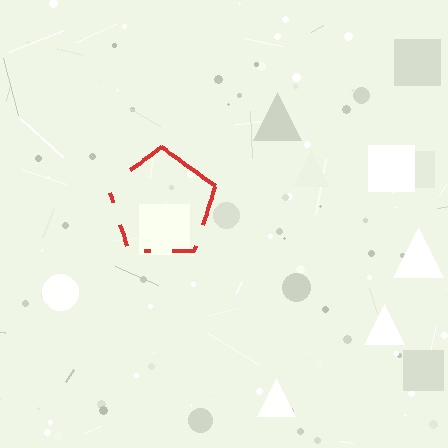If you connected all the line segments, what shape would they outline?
They would outline a pentagon.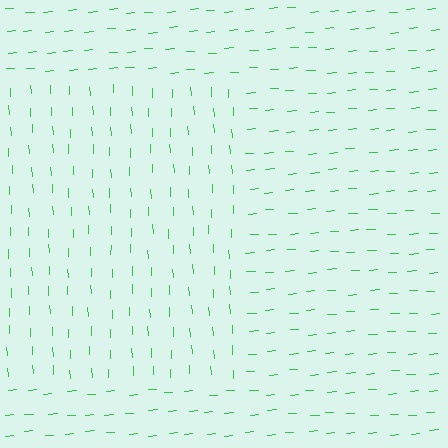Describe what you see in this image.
The image is filled with small green line segments. A rectangle region in the image has lines oriented differently from the surrounding lines, creating a visible texture boundary.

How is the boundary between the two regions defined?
The boundary is defined purely by a change in line orientation (approximately 88 degrees difference). All lines are the same color and thickness.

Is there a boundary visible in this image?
Yes, there is a texture boundary formed by a change in line orientation.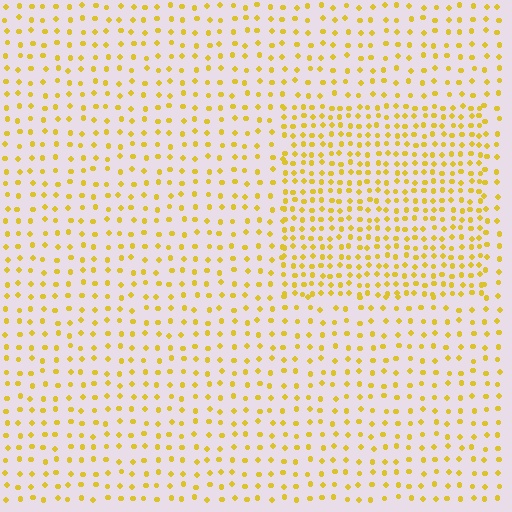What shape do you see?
I see a rectangle.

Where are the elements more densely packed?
The elements are more densely packed inside the rectangle boundary.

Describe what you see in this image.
The image contains small yellow elements arranged at two different densities. A rectangle-shaped region is visible where the elements are more densely packed than the surrounding area.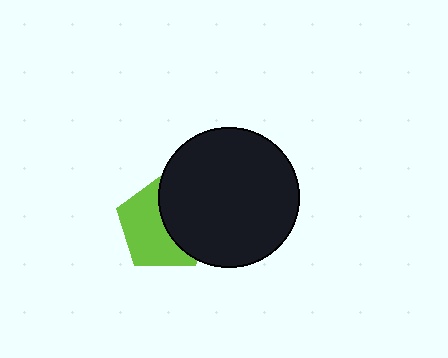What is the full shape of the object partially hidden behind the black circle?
The partially hidden object is a lime pentagon.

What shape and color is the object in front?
The object in front is a black circle.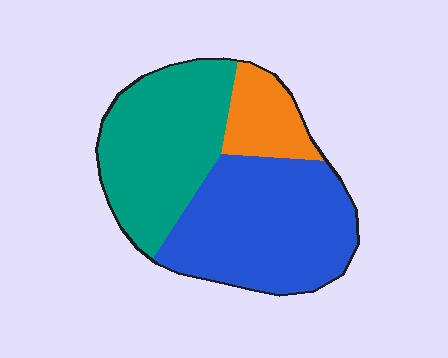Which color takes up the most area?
Blue, at roughly 45%.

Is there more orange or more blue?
Blue.